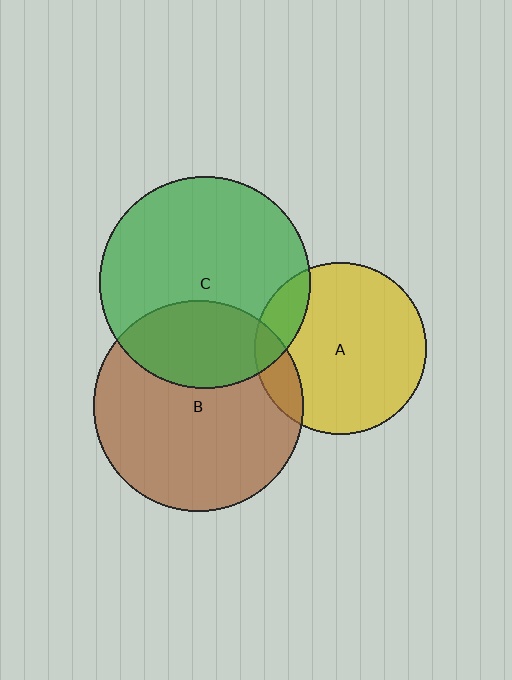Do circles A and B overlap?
Yes.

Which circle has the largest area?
Circle C (green).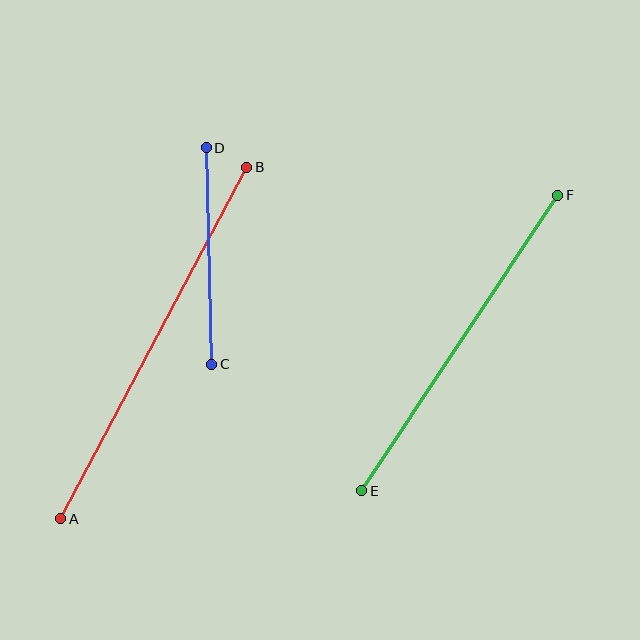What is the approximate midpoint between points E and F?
The midpoint is at approximately (460, 343) pixels.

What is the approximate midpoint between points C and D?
The midpoint is at approximately (209, 256) pixels.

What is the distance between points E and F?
The distance is approximately 354 pixels.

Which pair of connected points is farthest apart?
Points A and B are farthest apart.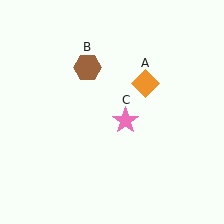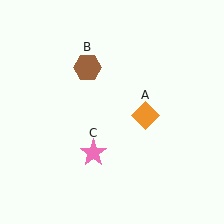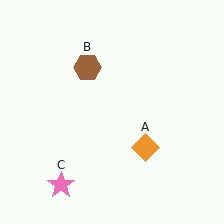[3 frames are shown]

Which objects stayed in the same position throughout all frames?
Brown hexagon (object B) remained stationary.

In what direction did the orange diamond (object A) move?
The orange diamond (object A) moved down.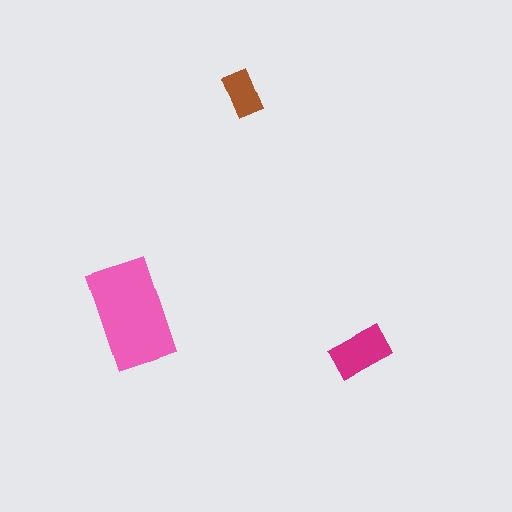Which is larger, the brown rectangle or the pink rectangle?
The pink one.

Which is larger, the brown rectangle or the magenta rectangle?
The magenta one.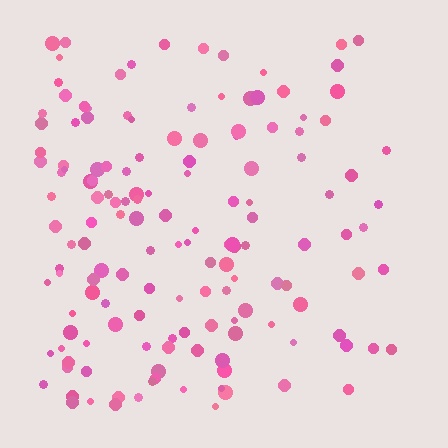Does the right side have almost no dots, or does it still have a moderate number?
Still a moderate number, just noticeably fewer than the left.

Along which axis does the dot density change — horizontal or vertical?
Horizontal.